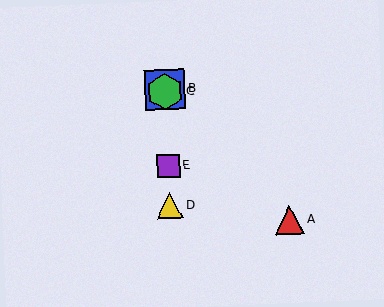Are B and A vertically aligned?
No, B is at x≈165 and A is at x≈289.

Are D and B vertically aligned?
Yes, both are at x≈170.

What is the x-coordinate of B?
Object B is at x≈165.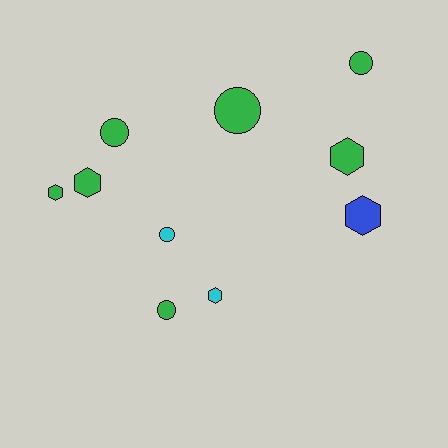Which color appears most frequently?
Green, with 7 objects.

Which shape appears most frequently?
Hexagon, with 5 objects.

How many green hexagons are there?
There are 3 green hexagons.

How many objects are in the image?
There are 10 objects.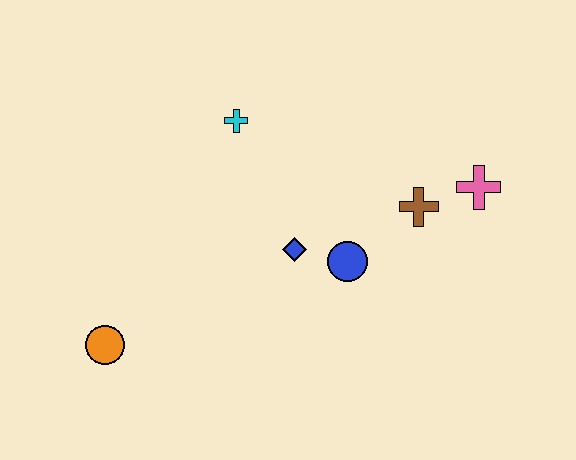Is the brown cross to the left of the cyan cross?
No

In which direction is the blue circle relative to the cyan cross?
The blue circle is below the cyan cross.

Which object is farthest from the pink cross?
The orange circle is farthest from the pink cross.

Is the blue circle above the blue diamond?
No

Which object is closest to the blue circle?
The blue diamond is closest to the blue circle.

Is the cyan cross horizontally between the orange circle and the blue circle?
Yes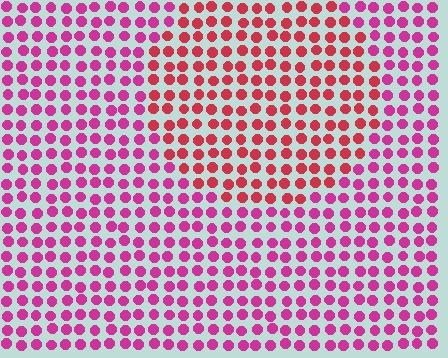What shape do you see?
I see a circle.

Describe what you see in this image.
The image is filled with small magenta elements in a uniform arrangement. A circle-shaped region is visible where the elements are tinted to a slightly different hue, forming a subtle color boundary.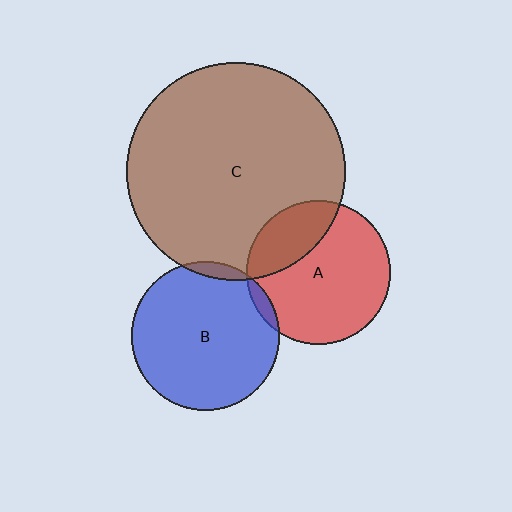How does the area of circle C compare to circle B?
Approximately 2.2 times.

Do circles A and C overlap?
Yes.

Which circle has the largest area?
Circle C (brown).